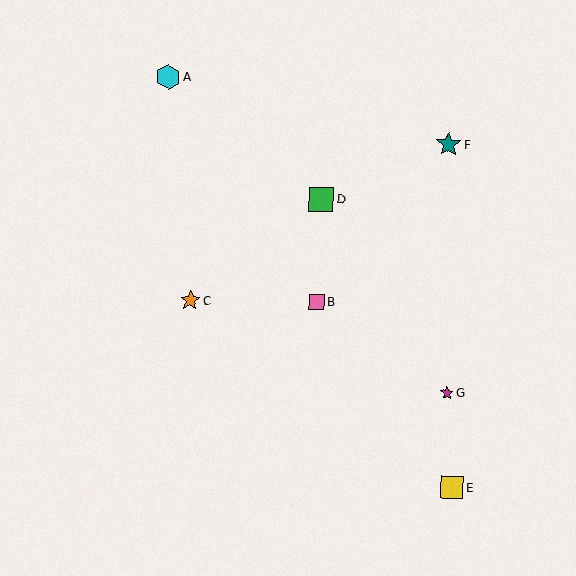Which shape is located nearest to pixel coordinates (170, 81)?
The cyan hexagon (labeled A) at (168, 77) is nearest to that location.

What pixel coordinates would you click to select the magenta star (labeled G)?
Click at (447, 393) to select the magenta star G.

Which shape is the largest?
The teal star (labeled F) is the largest.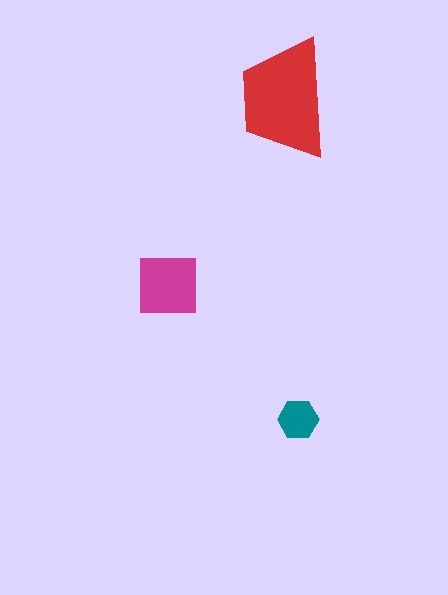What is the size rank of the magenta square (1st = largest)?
2nd.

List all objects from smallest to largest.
The teal hexagon, the magenta square, the red trapezoid.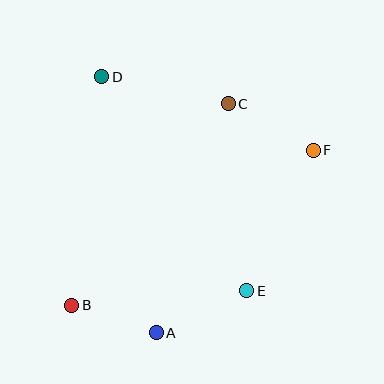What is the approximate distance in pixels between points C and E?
The distance between C and E is approximately 188 pixels.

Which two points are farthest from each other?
Points B and F are farthest from each other.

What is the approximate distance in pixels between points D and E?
The distance between D and E is approximately 259 pixels.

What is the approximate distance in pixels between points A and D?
The distance between A and D is approximately 262 pixels.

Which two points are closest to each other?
Points A and B are closest to each other.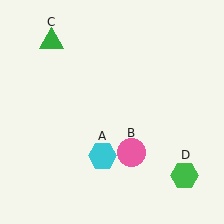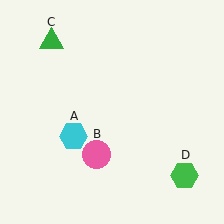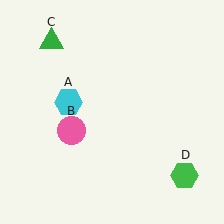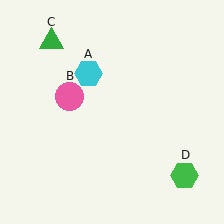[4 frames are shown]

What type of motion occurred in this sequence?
The cyan hexagon (object A), pink circle (object B) rotated clockwise around the center of the scene.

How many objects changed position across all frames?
2 objects changed position: cyan hexagon (object A), pink circle (object B).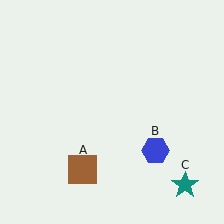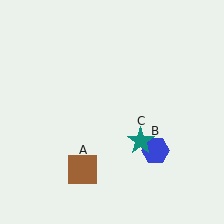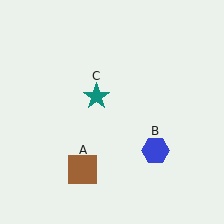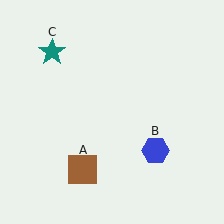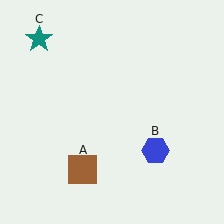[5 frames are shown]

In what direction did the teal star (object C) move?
The teal star (object C) moved up and to the left.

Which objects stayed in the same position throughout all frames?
Brown square (object A) and blue hexagon (object B) remained stationary.